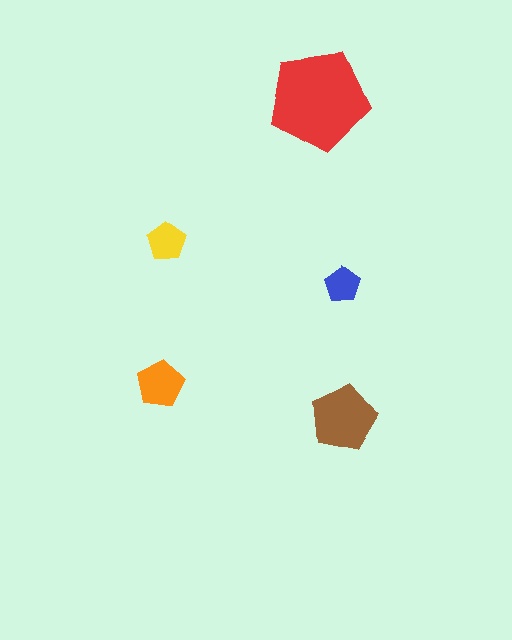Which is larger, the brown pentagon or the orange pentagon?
The brown one.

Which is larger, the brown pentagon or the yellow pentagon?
The brown one.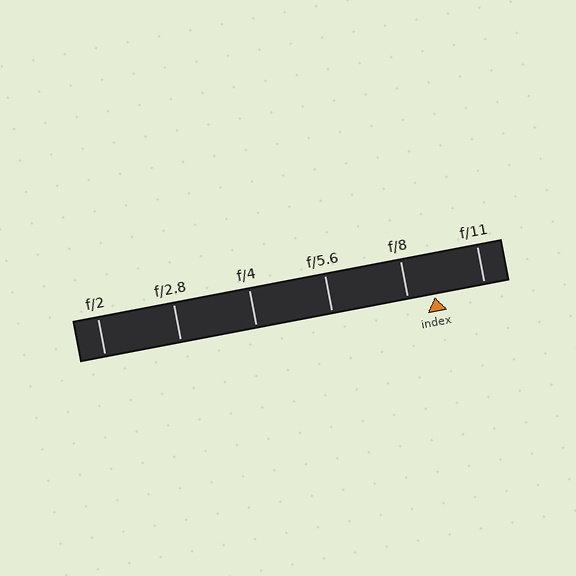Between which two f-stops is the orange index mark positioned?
The index mark is between f/8 and f/11.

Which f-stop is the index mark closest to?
The index mark is closest to f/8.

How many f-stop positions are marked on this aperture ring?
There are 6 f-stop positions marked.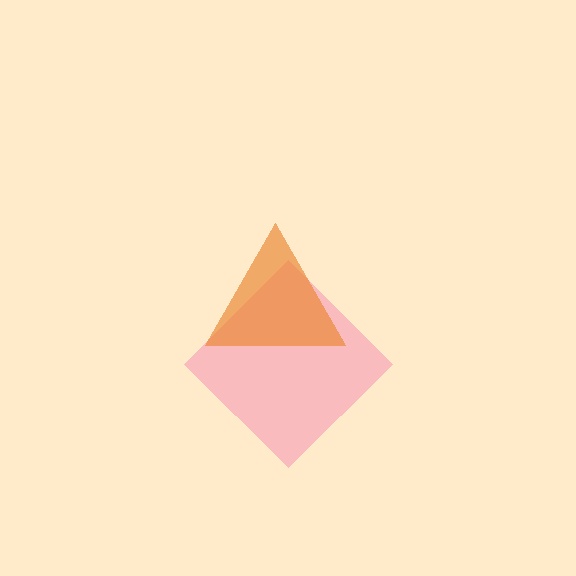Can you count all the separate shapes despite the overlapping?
Yes, there are 2 separate shapes.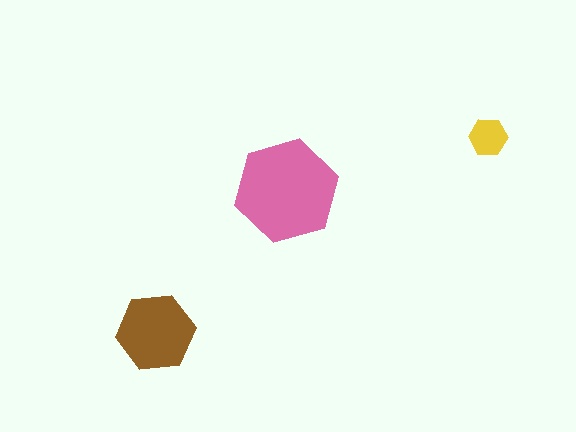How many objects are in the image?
There are 3 objects in the image.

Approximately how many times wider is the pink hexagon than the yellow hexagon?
About 2.5 times wider.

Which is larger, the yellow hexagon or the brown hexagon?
The brown one.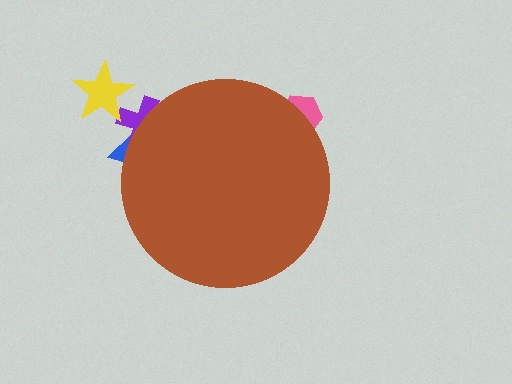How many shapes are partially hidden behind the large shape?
3 shapes are partially hidden.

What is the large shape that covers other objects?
A brown circle.